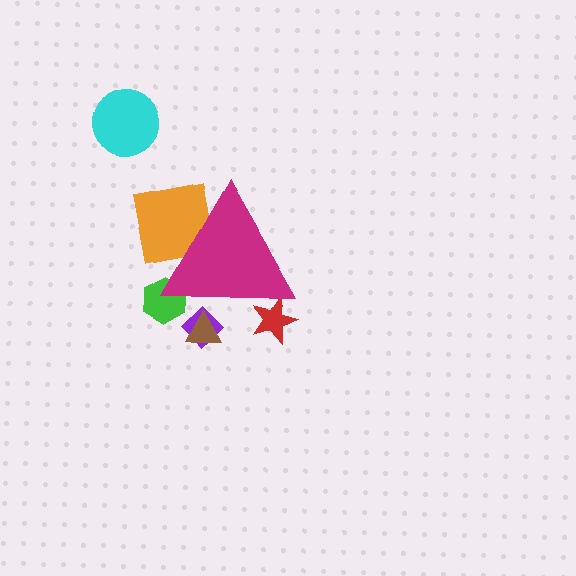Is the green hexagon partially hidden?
Yes, the green hexagon is partially hidden behind the magenta triangle.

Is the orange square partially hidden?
Yes, the orange square is partially hidden behind the magenta triangle.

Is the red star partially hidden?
Yes, the red star is partially hidden behind the magenta triangle.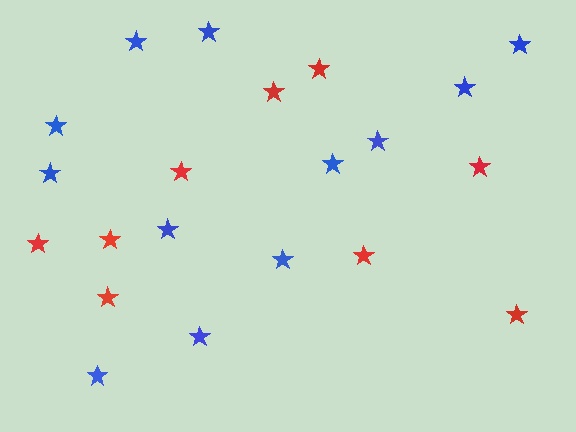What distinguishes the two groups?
There are 2 groups: one group of red stars (9) and one group of blue stars (12).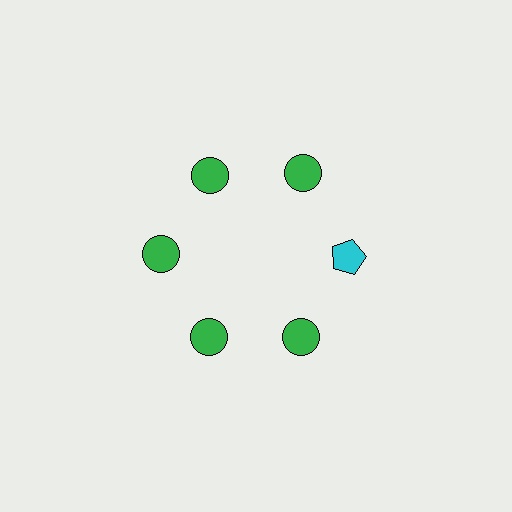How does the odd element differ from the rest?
It differs in both color (cyan instead of green) and shape (pentagon instead of circle).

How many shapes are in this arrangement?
There are 6 shapes arranged in a ring pattern.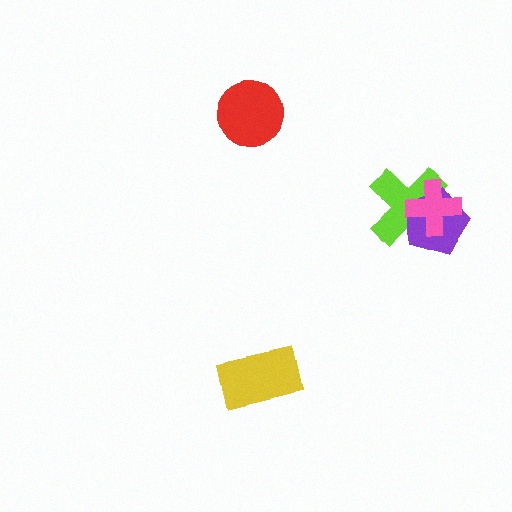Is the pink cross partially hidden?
No, no other shape covers it.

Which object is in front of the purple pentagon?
The pink cross is in front of the purple pentagon.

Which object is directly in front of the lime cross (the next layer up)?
The purple pentagon is directly in front of the lime cross.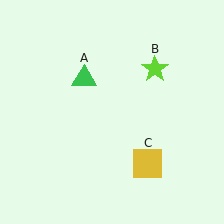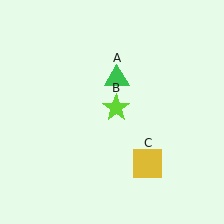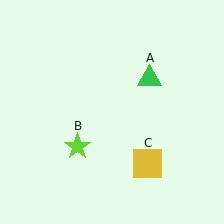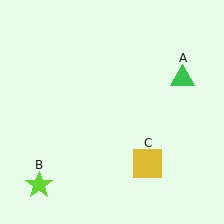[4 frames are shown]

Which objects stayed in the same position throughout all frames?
Yellow square (object C) remained stationary.